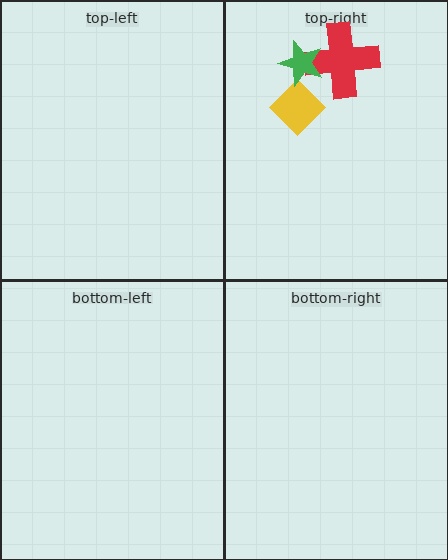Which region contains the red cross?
The top-right region.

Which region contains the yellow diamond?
The top-right region.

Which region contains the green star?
The top-right region.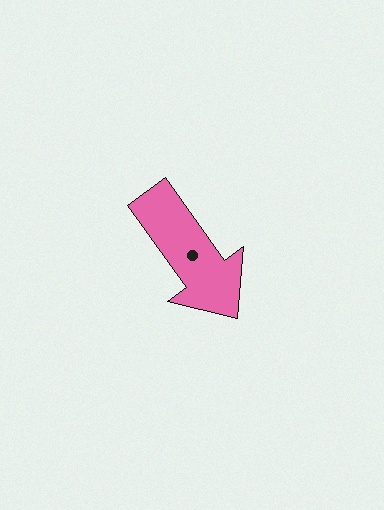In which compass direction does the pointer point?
Southeast.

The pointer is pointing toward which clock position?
Roughly 5 o'clock.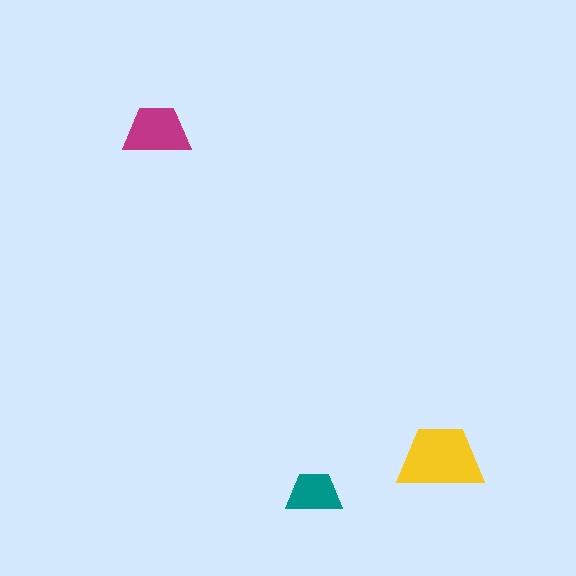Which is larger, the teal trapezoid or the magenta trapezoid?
The magenta one.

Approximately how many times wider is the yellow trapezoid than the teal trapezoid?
About 1.5 times wider.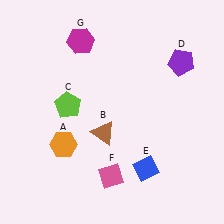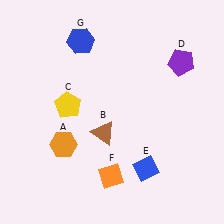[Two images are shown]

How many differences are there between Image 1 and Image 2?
There are 3 differences between the two images.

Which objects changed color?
C changed from lime to yellow. F changed from pink to orange. G changed from magenta to blue.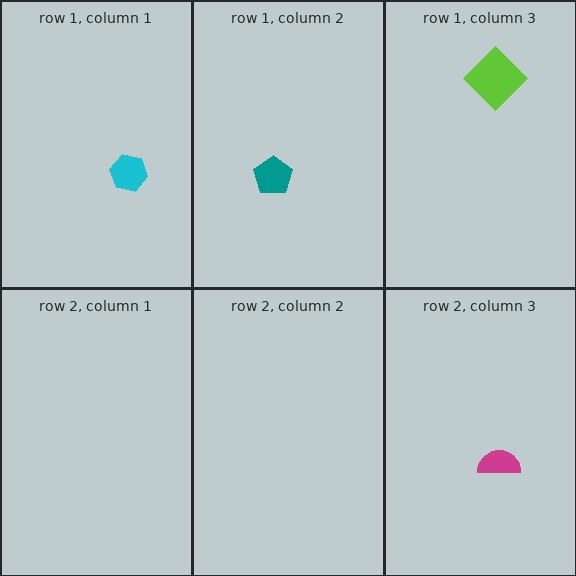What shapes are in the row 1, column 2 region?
The teal pentagon.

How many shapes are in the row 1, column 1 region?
1.